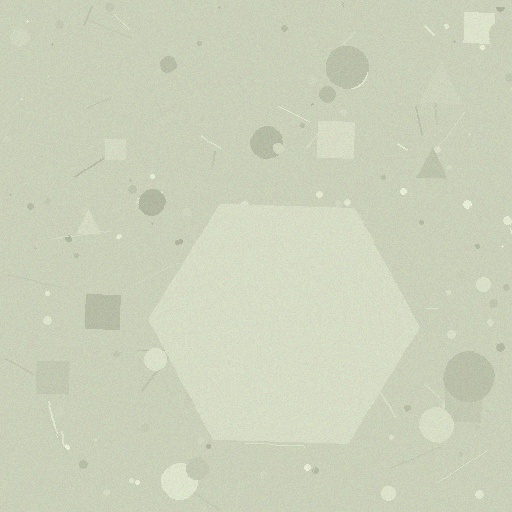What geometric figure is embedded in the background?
A hexagon is embedded in the background.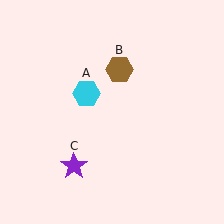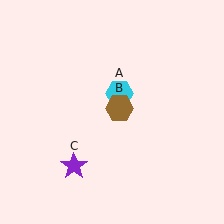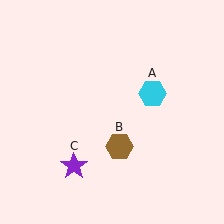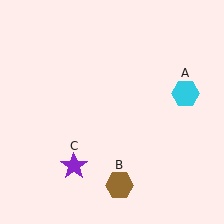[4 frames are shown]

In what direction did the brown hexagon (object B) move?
The brown hexagon (object B) moved down.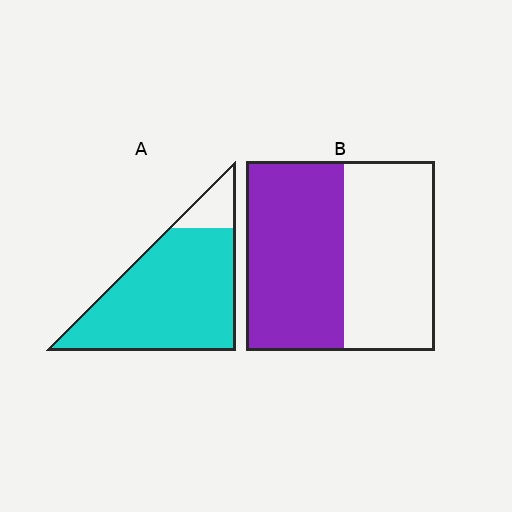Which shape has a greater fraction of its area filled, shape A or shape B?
Shape A.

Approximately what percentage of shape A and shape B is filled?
A is approximately 85% and B is approximately 50%.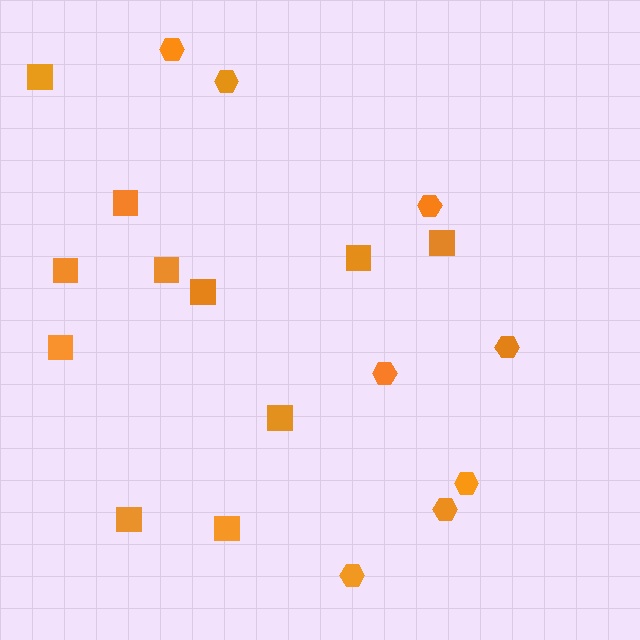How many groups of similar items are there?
There are 2 groups: one group of squares (11) and one group of hexagons (8).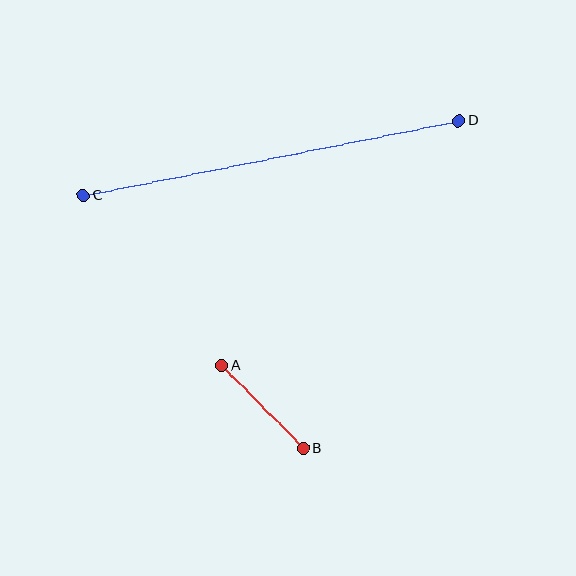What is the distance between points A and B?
The distance is approximately 116 pixels.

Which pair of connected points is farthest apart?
Points C and D are farthest apart.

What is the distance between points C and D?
The distance is approximately 382 pixels.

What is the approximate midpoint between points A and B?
The midpoint is at approximately (263, 407) pixels.